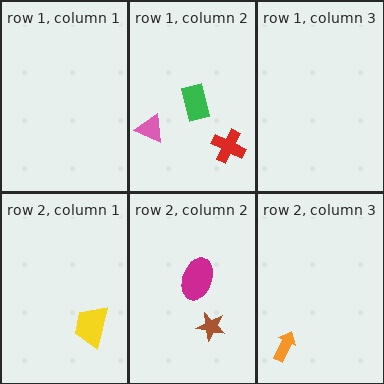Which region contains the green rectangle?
The row 1, column 2 region.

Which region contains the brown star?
The row 2, column 2 region.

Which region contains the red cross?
The row 1, column 2 region.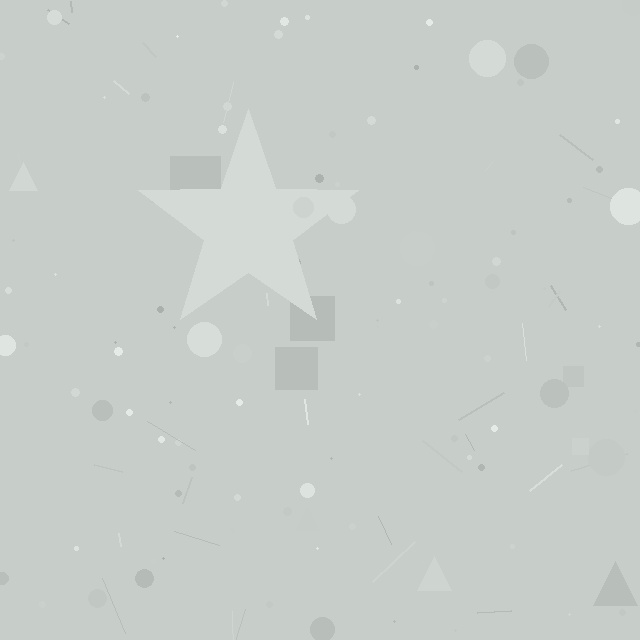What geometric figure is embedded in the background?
A star is embedded in the background.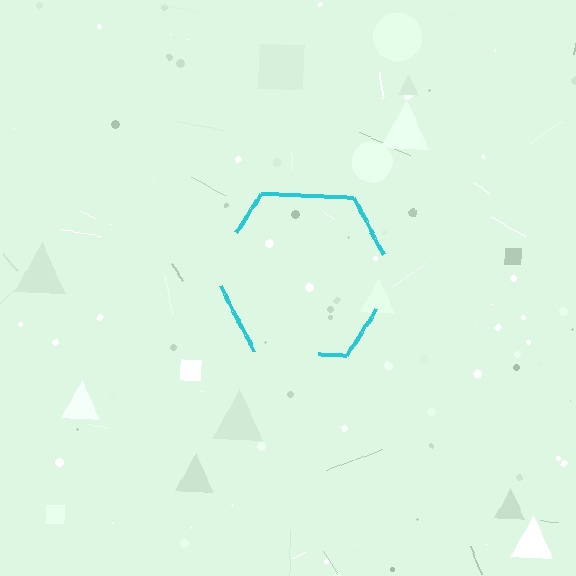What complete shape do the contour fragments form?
The contour fragments form a hexagon.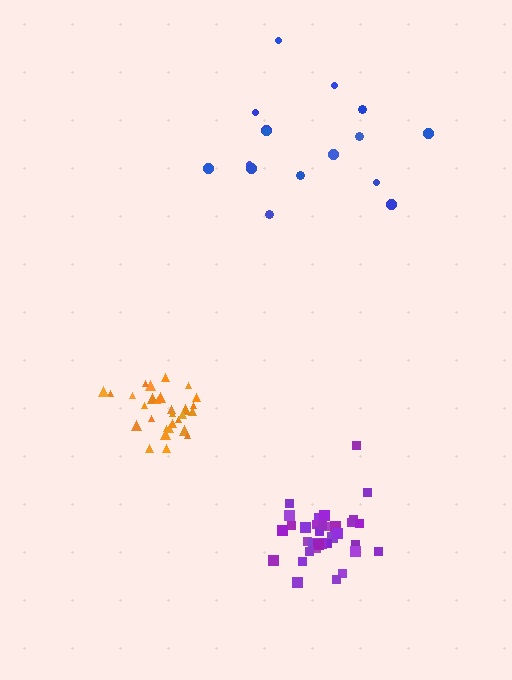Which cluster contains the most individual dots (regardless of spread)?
Purple (34).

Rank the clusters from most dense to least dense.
purple, orange, blue.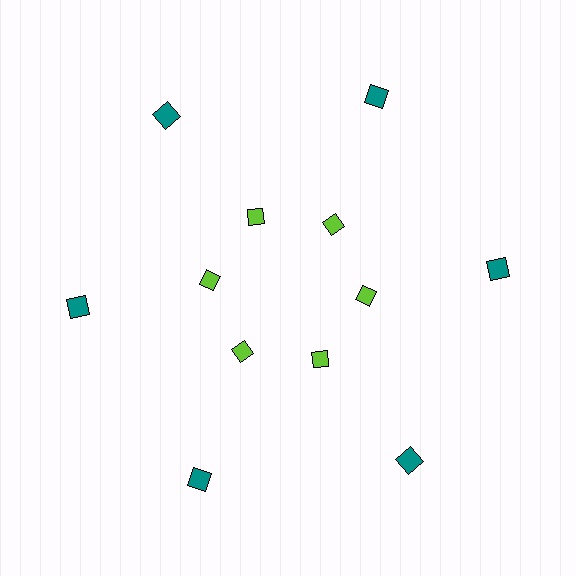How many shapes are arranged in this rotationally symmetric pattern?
There are 12 shapes, arranged in 6 groups of 2.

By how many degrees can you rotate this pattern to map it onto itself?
The pattern maps onto itself every 60 degrees of rotation.